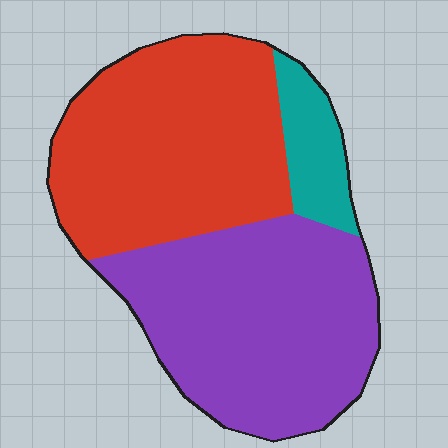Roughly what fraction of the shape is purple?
Purple takes up about one half (1/2) of the shape.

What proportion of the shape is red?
Red covers 44% of the shape.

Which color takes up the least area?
Teal, at roughly 10%.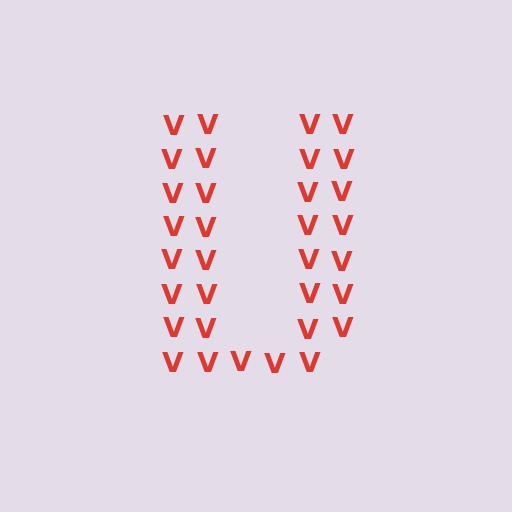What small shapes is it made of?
It is made of small letter V's.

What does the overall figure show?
The overall figure shows the letter U.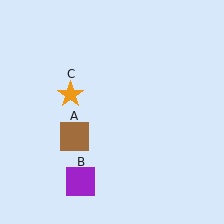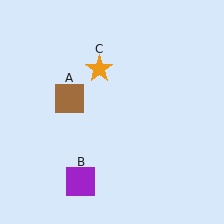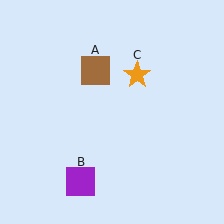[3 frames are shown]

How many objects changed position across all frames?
2 objects changed position: brown square (object A), orange star (object C).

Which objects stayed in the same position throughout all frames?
Purple square (object B) remained stationary.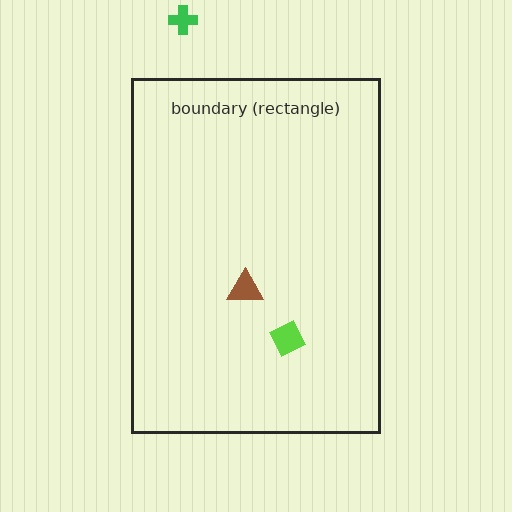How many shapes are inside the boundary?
2 inside, 1 outside.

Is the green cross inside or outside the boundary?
Outside.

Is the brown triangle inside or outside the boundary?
Inside.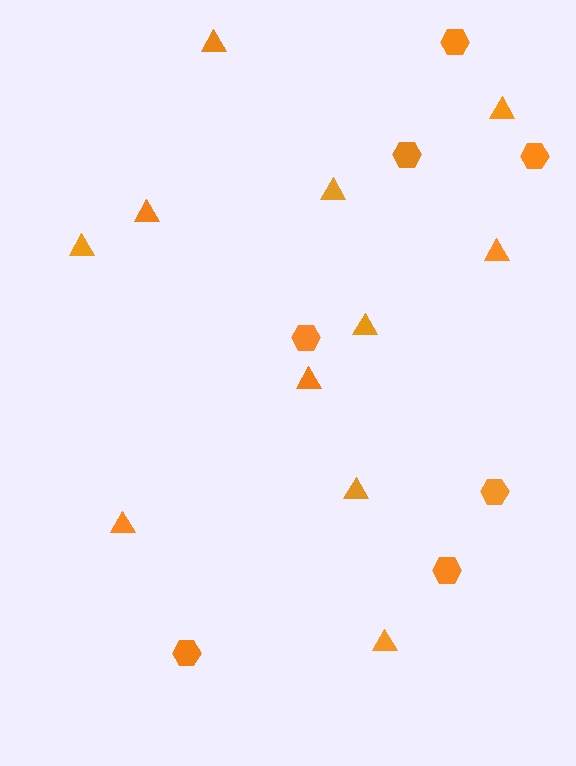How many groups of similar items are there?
There are 2 groups: one group of triangles (11) and one group of hexagons (7).